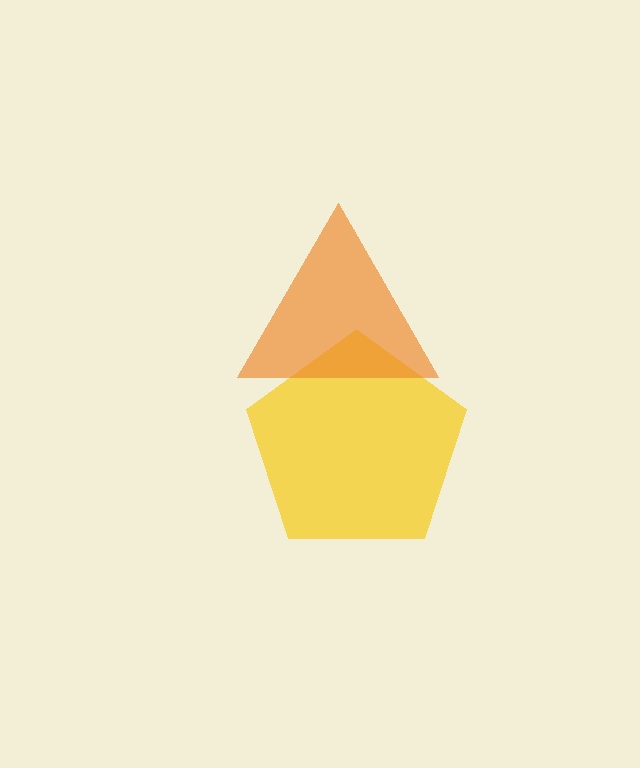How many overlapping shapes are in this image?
There are 2 overlapping shapes in the image.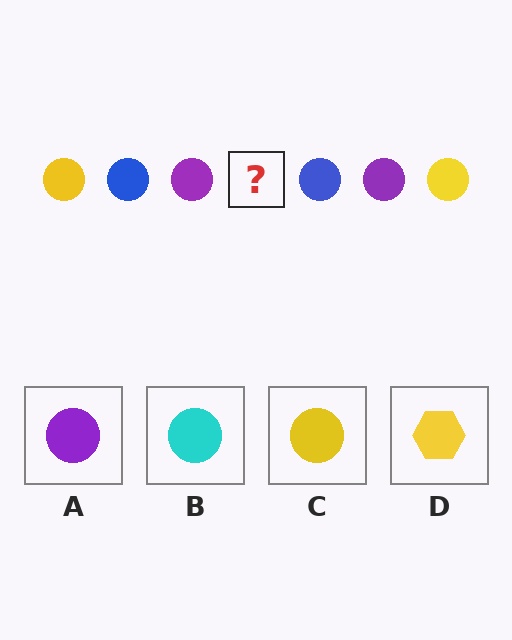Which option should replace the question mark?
Option C.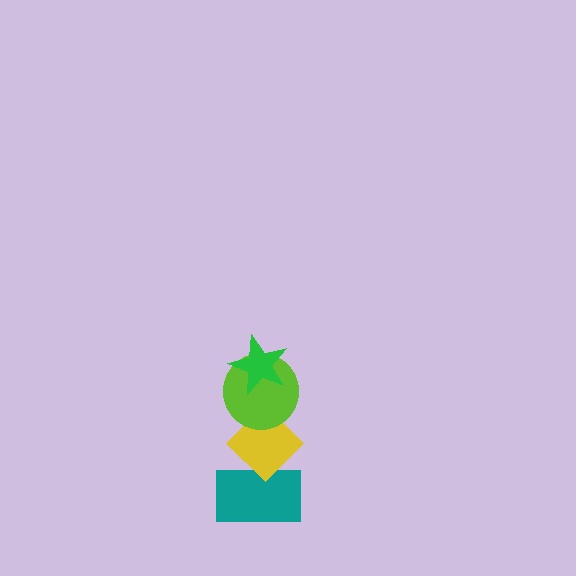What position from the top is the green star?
The green star is 1st from the top.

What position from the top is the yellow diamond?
The yellow diamond is 3rd from the top.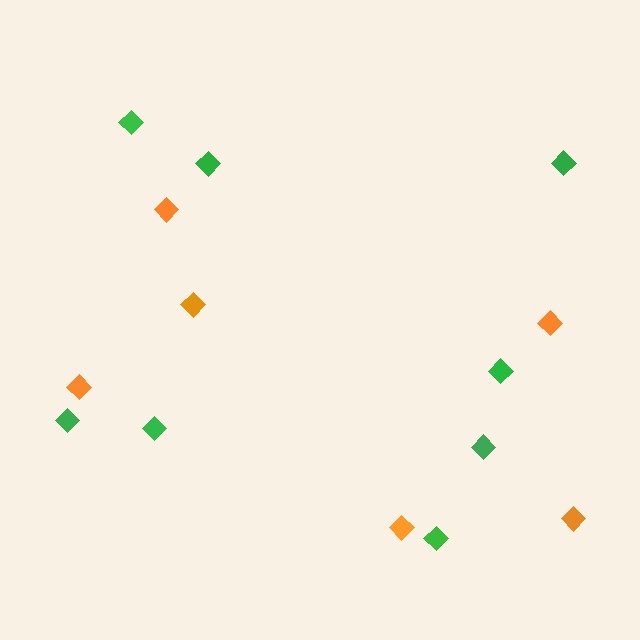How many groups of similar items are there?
There are 2 groups: one group of orange diamonds (6) and one group of green diamonds (8).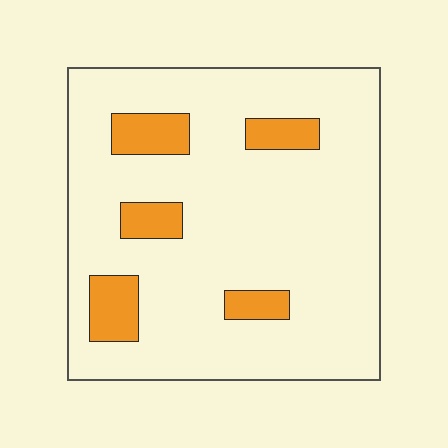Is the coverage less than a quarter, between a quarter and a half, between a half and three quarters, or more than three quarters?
Less than a quarter.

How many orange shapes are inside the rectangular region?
5.